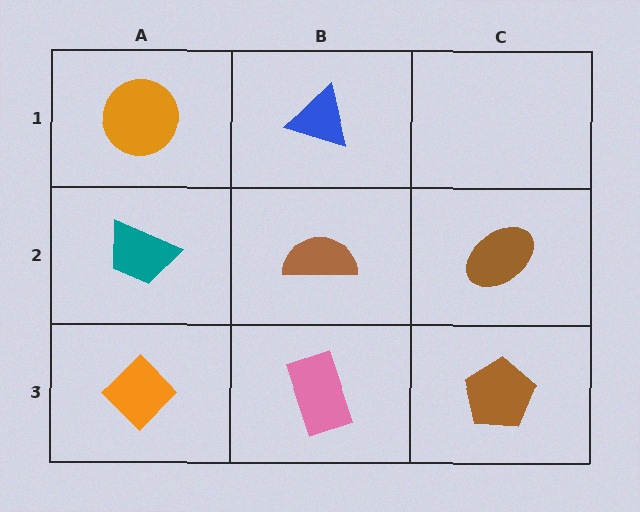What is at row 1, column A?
An orange circle.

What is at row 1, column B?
A blue triangle.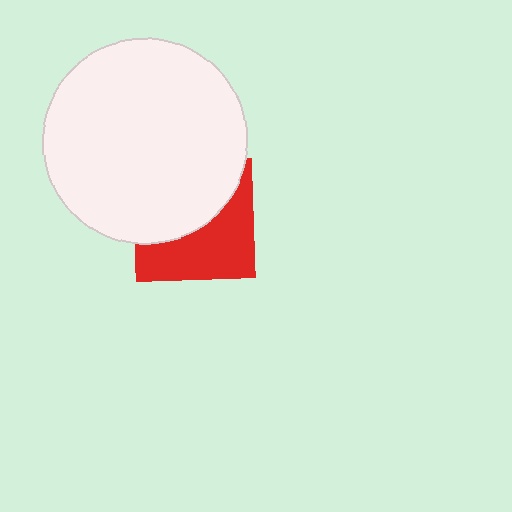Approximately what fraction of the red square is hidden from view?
Roughly 52% of the red square is hidden behind the white circle.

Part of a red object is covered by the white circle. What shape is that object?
It is a square.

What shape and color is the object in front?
The object in front is a white circle.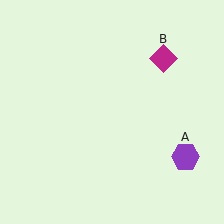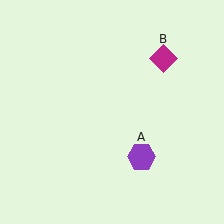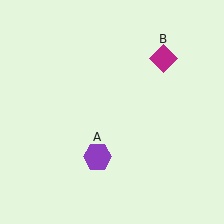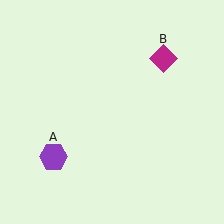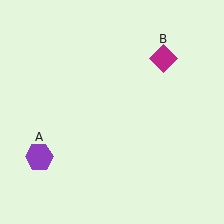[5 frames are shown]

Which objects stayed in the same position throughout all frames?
Magenta diamond (object B) remained stationary.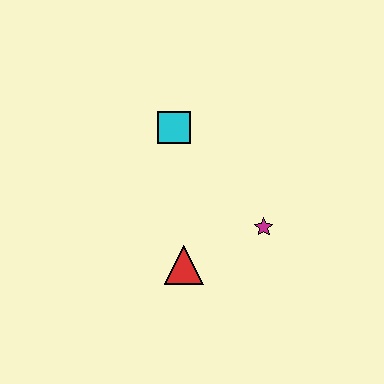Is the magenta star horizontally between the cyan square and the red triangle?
No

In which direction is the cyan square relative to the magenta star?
The cyan square is above the magenta star.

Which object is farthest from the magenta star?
The cyan square is farthest from the magenta star.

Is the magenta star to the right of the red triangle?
Yes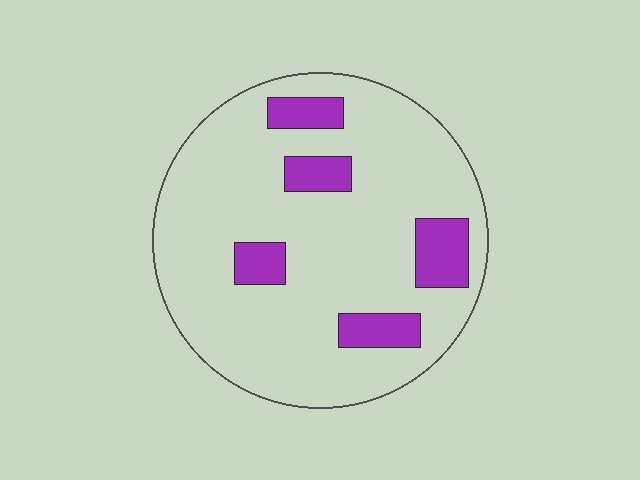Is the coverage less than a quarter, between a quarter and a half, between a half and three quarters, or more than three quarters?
Less than a quarter.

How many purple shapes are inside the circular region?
5.